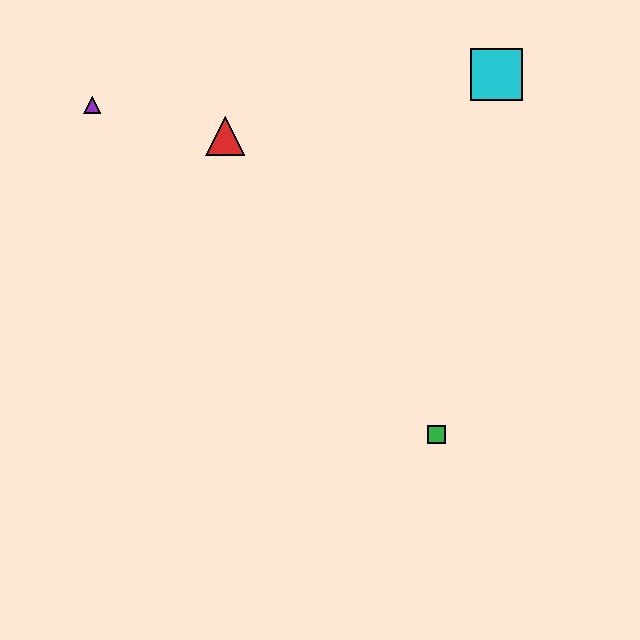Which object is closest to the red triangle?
The purple triangle is closest to the red triangle.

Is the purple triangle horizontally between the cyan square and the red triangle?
No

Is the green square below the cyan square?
Yes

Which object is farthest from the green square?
The purple triangle is farthest from the green square.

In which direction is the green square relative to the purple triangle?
The green square is to the right of the purple triangle.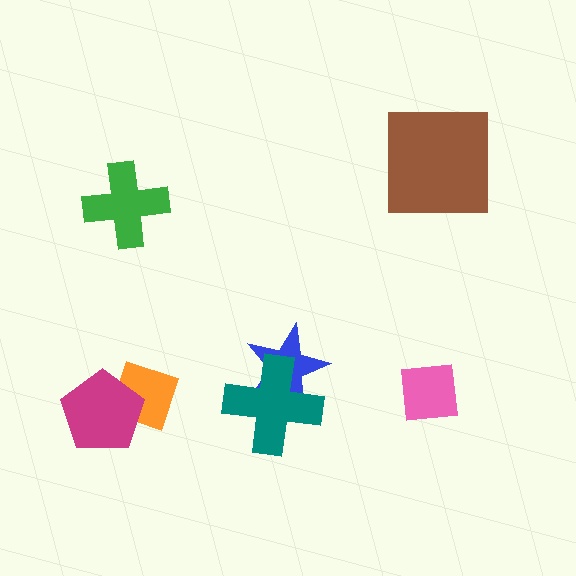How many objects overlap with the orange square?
1 object overlaps with the orange square.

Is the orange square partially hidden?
Yes, it is partially covered by another shape.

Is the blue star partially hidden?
Yes, it is partially covered by another shape.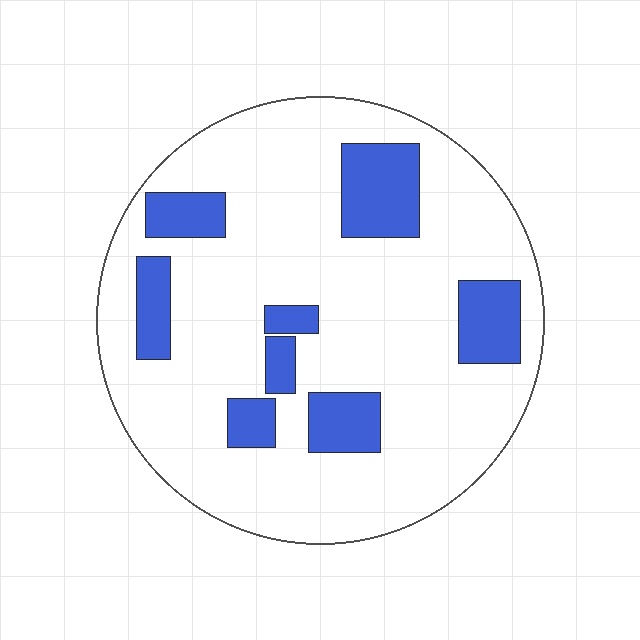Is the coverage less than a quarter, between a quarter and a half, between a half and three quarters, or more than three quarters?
Less than a quarter.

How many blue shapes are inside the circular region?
8.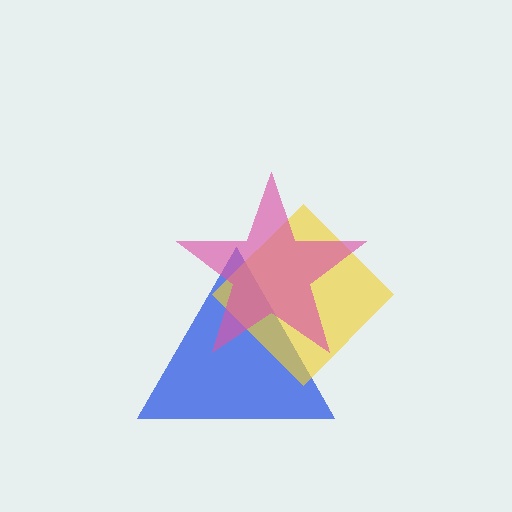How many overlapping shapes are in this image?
There are 3 overlapping shapes in the image.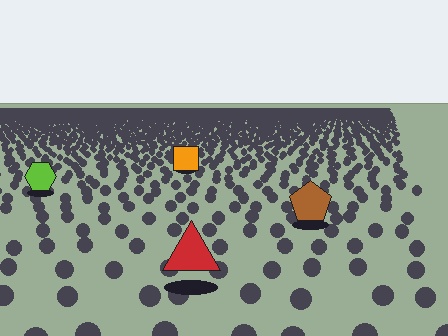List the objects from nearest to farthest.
From nearest to farthest: the red triangle, the brown pentagon, the lime hexagon, the orange square.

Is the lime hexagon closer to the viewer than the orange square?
Yes. The lime hexagon is closer — you can tell from the texture gradient: the ground texture is coarser near it.